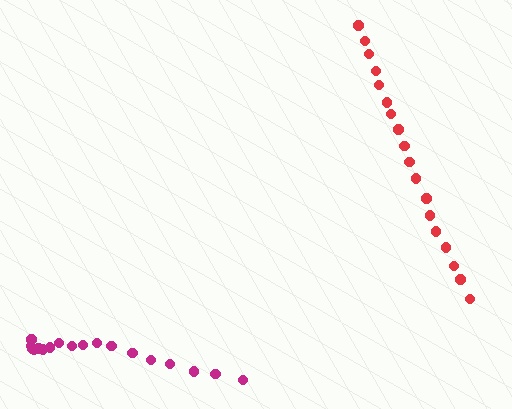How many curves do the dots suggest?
There are 2 distinct paths.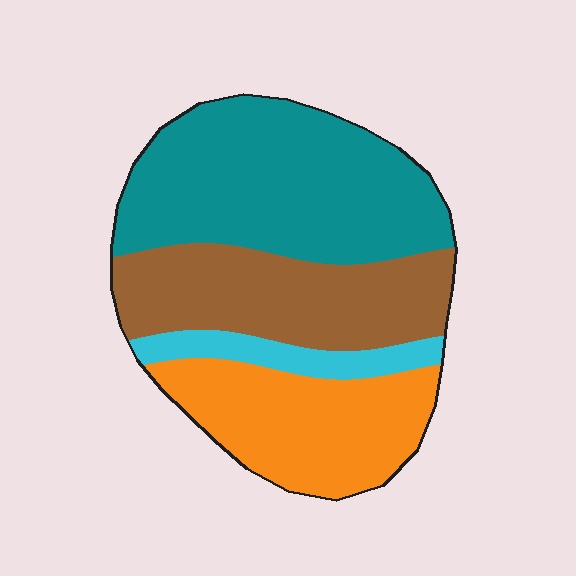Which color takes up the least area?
Cyan, at roughly 10%.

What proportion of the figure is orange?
Orange covers about 25% of the figure.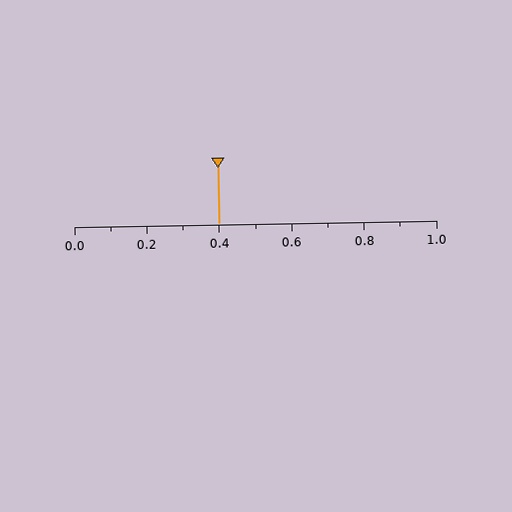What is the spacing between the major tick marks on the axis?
The major ticks are spaced 0.2 apart.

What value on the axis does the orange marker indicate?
The marker indicates approximately 0.4.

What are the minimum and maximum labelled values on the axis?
The axis runs from 0.0 to 1.0.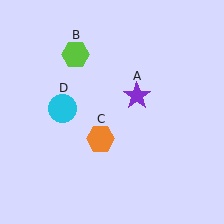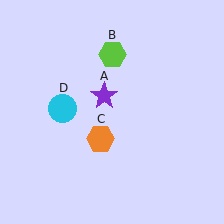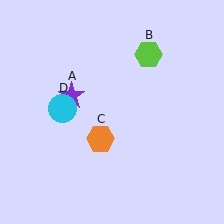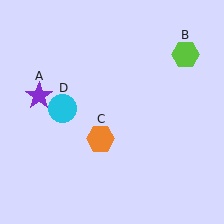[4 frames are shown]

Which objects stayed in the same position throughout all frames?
Orange hexagon (object C) and cyan circle (object D) remained stationary.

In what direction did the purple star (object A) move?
The purple star (object A) moved left.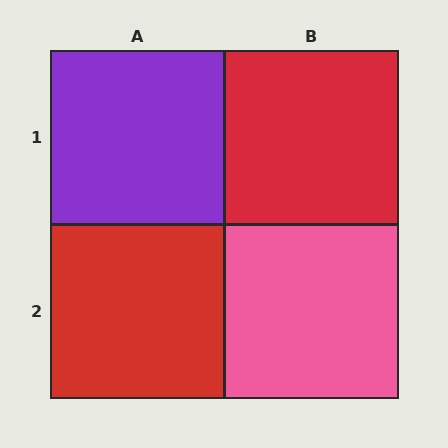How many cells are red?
2 cells are red.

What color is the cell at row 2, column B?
Pink.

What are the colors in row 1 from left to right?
Purple, red.